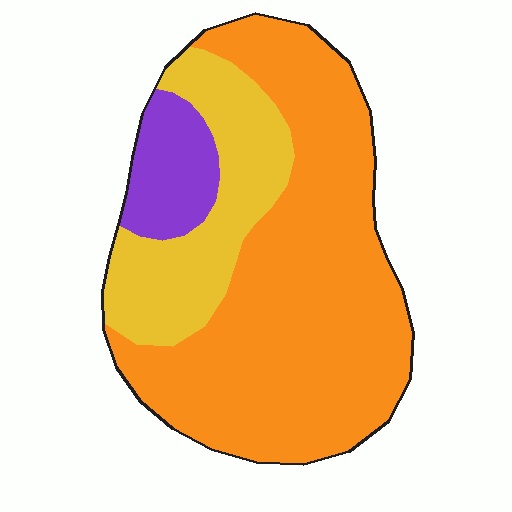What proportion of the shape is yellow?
Yellow takes up less than a quarter of the shape.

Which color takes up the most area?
Orange, at roughly 65%.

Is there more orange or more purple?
Orange.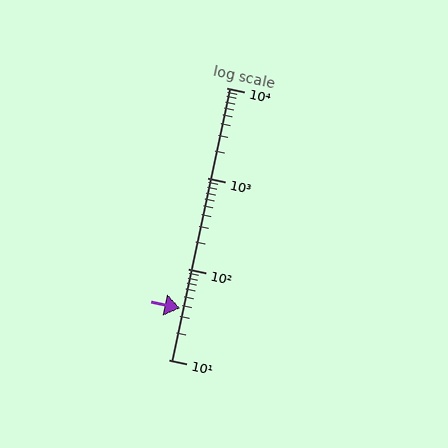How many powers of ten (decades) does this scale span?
The scale spans 3 decades, from 10 to 10000.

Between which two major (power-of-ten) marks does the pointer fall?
The pointer is between 10 and 100.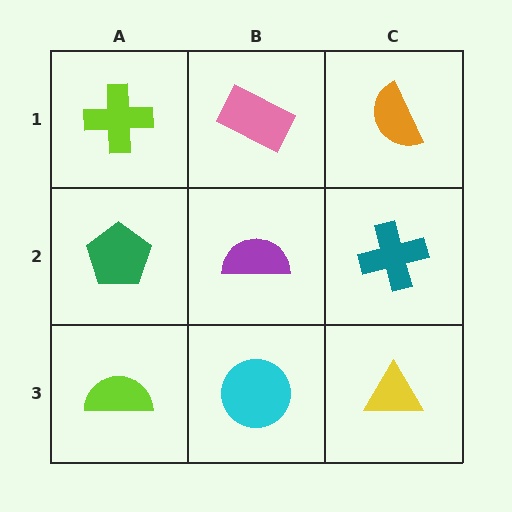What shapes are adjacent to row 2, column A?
A lime cross (row 1, column A), a lime semicircle (row 3, column A), a purple semicircle (row 2, column B).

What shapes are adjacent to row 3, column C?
A teal cross (row 2, column C), a cyan circle (row 3, column B).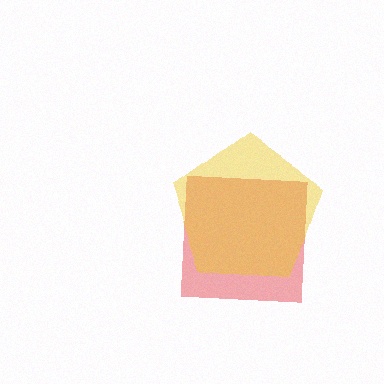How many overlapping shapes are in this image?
There are 2 overlapping shapes in the image.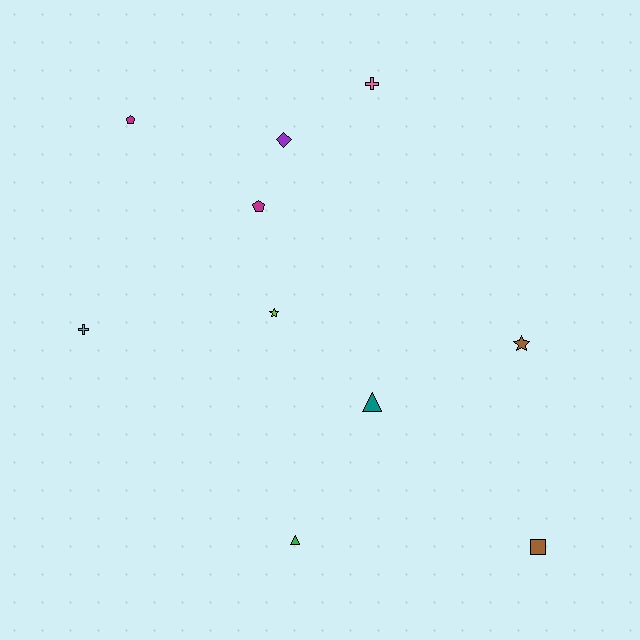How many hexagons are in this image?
There are no hexagons.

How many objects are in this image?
There are 10 objects.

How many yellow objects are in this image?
There are no yellow objects.